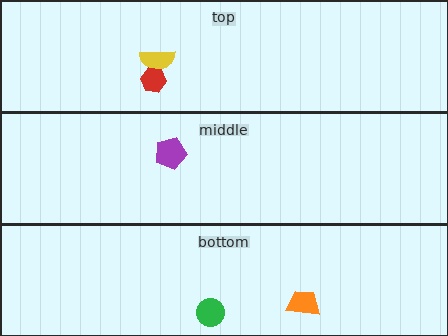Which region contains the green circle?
The bottom region.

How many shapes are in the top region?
2.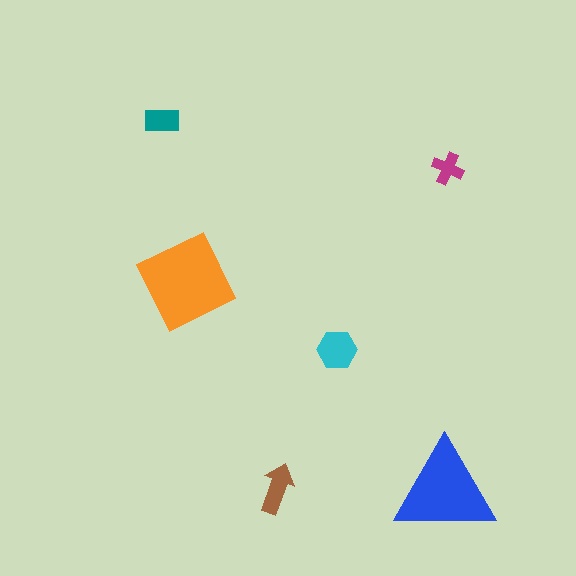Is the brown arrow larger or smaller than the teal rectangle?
Larger.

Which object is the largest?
The orange diamond.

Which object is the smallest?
The magenta cross.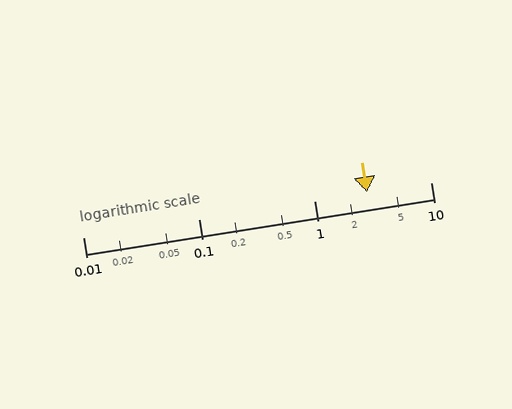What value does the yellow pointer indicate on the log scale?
The pointer indicates approximately 2.8.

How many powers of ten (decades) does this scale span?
The scale spans 3 decades, from 0.01 to 10.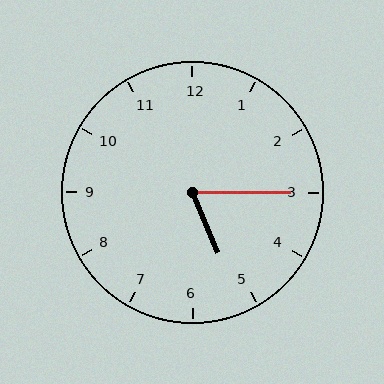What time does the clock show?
5:15.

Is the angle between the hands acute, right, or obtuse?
It is acute.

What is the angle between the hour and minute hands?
Approximately 68 degrees.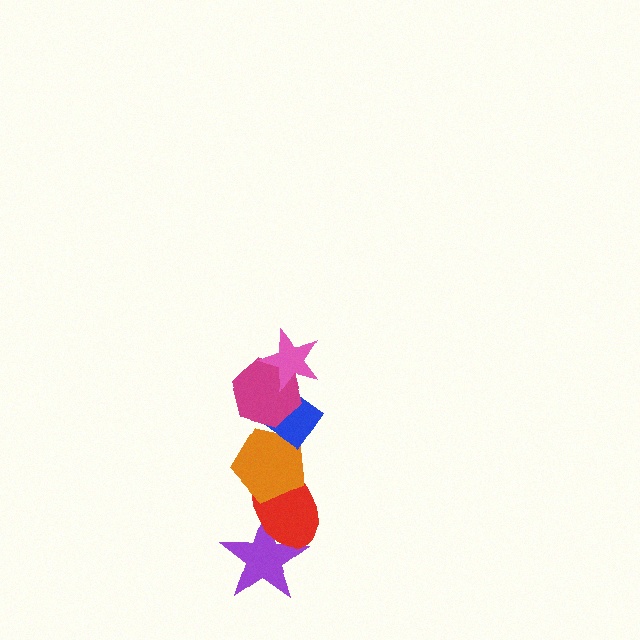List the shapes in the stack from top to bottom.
From top to bottom: the pink star, the magenta hexagon, the blue rectangle, the orange pentagon, the red ellipse, the purple star.